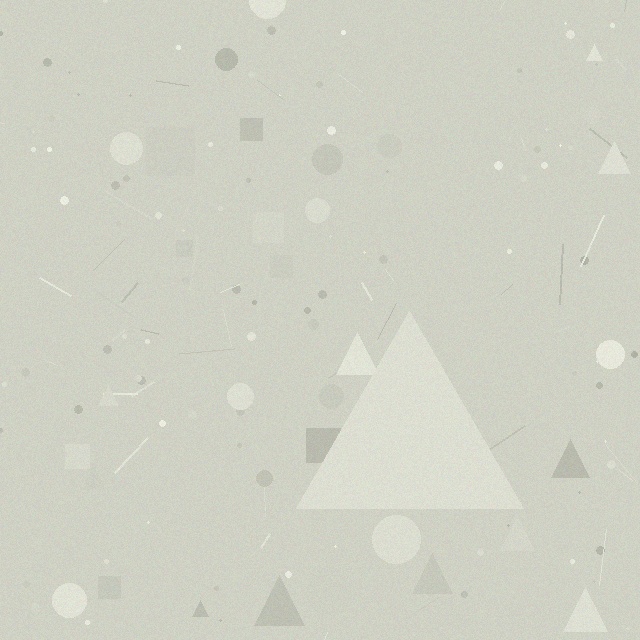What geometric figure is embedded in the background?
A triangle is embedded in the background.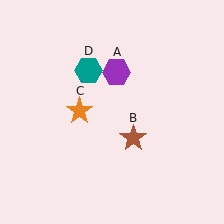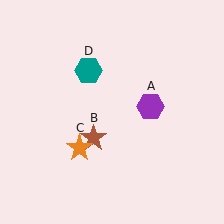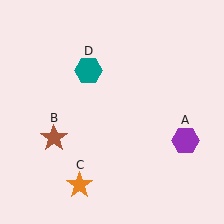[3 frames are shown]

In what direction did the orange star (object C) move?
The orange star (object C) moved down.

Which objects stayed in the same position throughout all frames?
Teal hexagon (object D) remained stationary.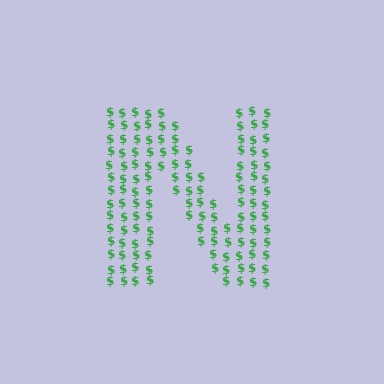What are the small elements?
The small elements are dollar signs.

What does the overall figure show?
The overall figure shows the letter N.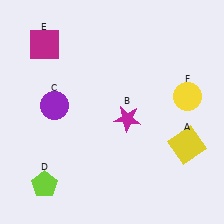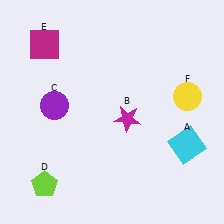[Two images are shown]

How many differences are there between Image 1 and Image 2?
There is 1 difference between the two images.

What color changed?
The square (A) changed from yellow in Image 1 to cyan in Image 2.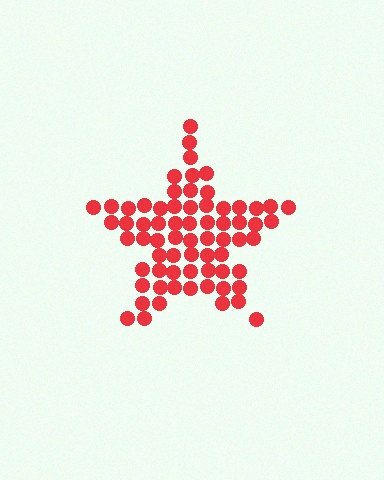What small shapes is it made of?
It is made of small circles.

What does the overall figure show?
The overall figure shows a star.